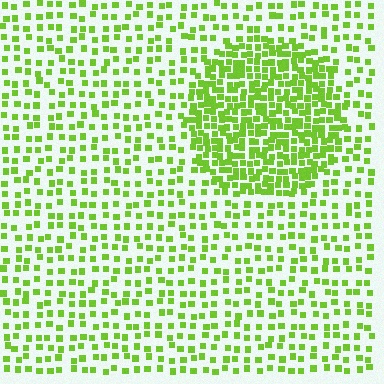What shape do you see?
I see a circle.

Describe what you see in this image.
The image contains small lime elements arranged at two different densities. A circle-shaped region is visible where the elements are more densely packed than the surrounding area.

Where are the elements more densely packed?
The elements are more densely packed inside the circle boundary.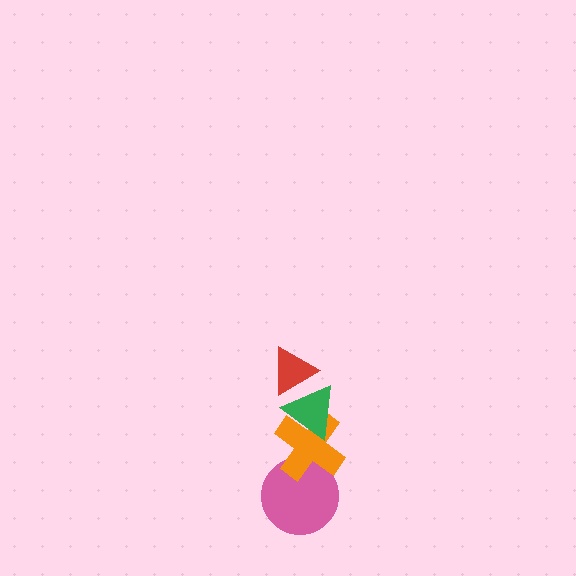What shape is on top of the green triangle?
The red triangle is on top of the green triangle.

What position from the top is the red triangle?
The red triangle is 1st from the top.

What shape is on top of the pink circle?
The orange cross is on top of the pink circle.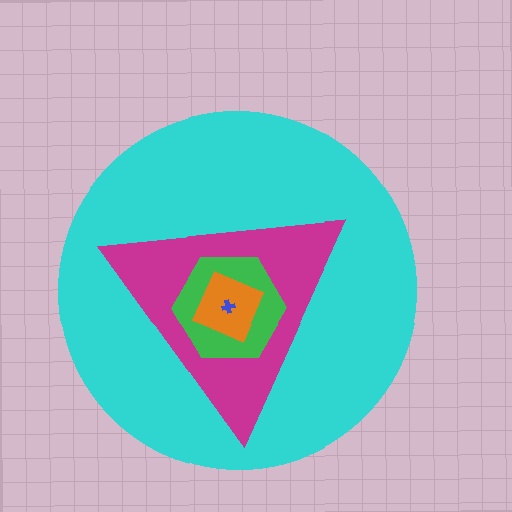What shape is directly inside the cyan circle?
The magenta triangle.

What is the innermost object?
The blue cross.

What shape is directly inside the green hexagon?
The orange square.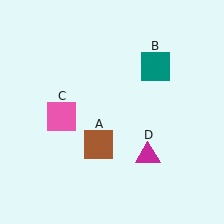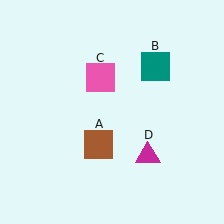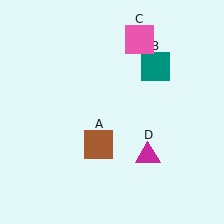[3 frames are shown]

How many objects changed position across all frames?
1 object changed position: pink square (object C).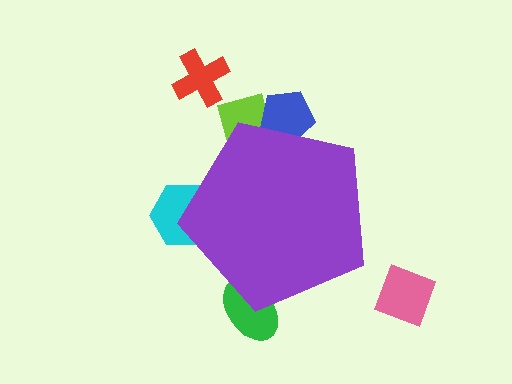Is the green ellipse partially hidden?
Yes, the green ellipse is partially hidden behind the purple pentagon.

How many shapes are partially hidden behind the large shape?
4 shapes are partially hidden.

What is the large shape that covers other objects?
A purple pentagon.